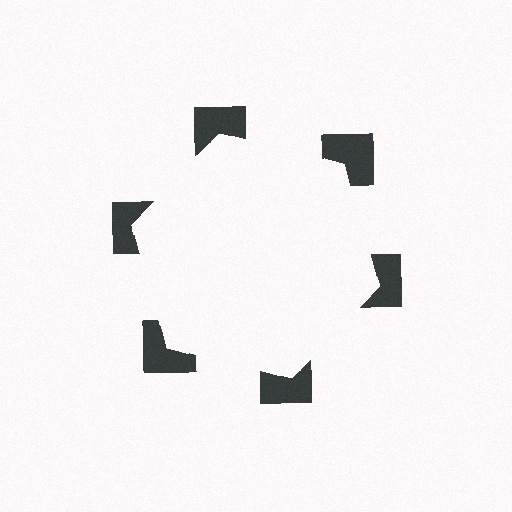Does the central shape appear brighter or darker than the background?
It typically appears slightly brighter than the background, even though no actual brightness change is drawn.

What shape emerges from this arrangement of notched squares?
An illusory hexagon — its edges are inferred from the aligned wedge cuts in the notched squares, not physically drawn.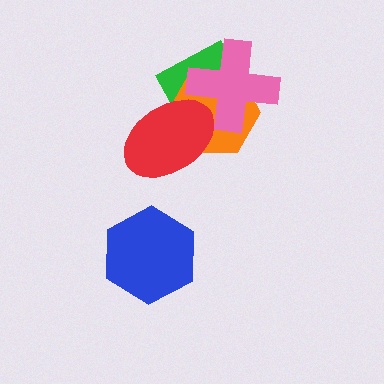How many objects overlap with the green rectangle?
3 objects overlap with the green rectangle.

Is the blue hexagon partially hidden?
No, no other shape covers it.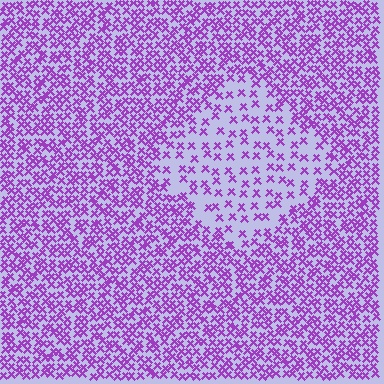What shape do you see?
I see a diamond.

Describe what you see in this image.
The image contains small purple elements arranged at two different densities. A diamond-shaped region is visible where the elements are less densely packed than the surrounding area.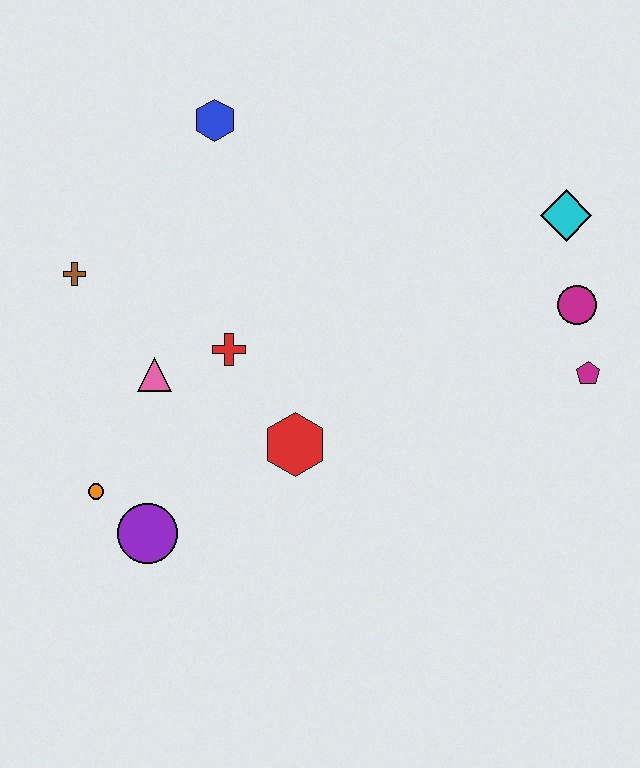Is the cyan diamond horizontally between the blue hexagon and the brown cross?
No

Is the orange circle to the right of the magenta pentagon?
No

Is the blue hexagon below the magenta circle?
No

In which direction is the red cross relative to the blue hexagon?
The red cross is below the blue hexagon.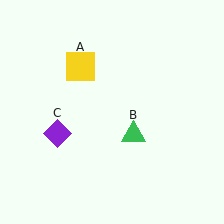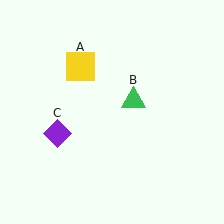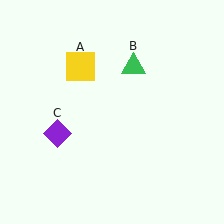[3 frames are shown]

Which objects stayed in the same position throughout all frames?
Yellow square (object A) and purple diamond (object C) remained stationary.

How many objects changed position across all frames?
1 object changed position: green triangle (object B).